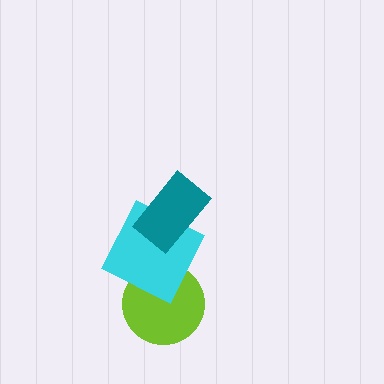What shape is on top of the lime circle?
The cyan square is on top of the lime circle.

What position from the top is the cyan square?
The cyan square is 2nd from the top.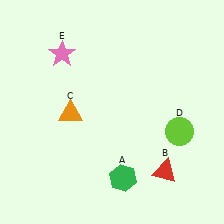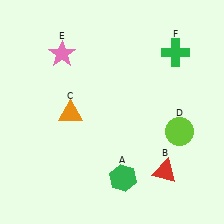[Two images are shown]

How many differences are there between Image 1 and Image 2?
There is 1 difference between the two images.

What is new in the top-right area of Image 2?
A green cross (F) was added in the top-right area of Image 2.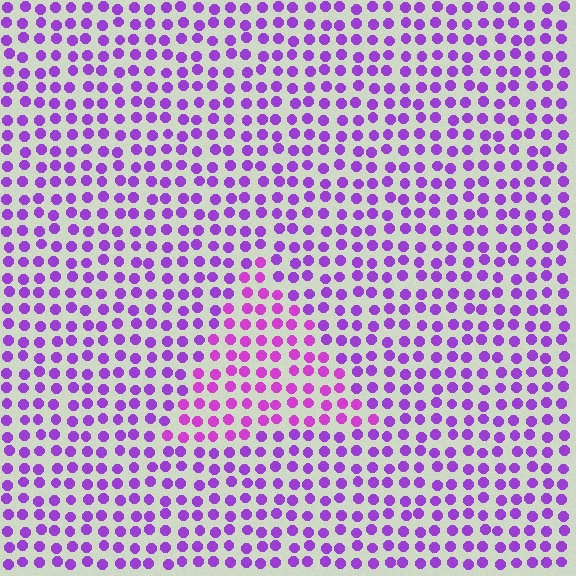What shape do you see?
I see a triangle.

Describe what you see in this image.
The image is filled with small purple elements in a uniform arrangement. A triangle-shaped region is visible where the elements are tinted to a slightly different hue, forming a subtle color boundary.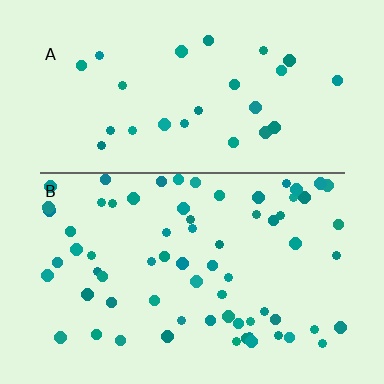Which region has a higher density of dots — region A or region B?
B (the bottom).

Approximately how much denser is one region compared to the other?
Approximately 2.4× — region B over region A.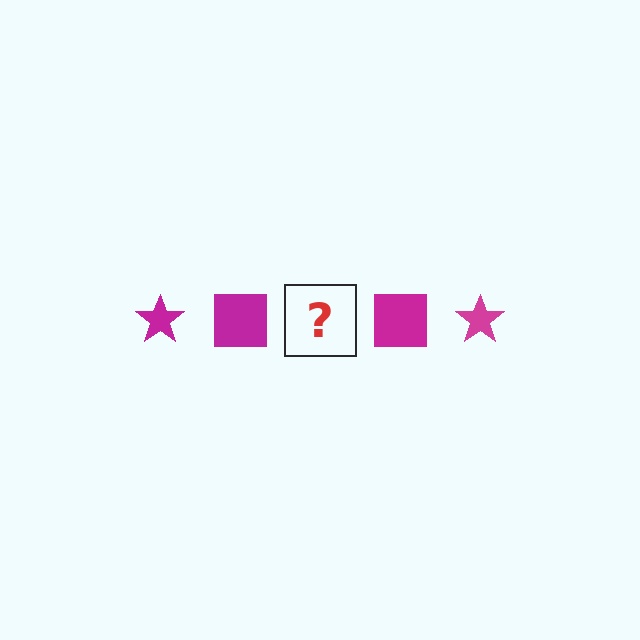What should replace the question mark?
The question mark should be replaced with a magenta star.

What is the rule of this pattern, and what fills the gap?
The rule is that the pattern cycles through star, square shapes in magenta. The gap should be filled with a magenta star.